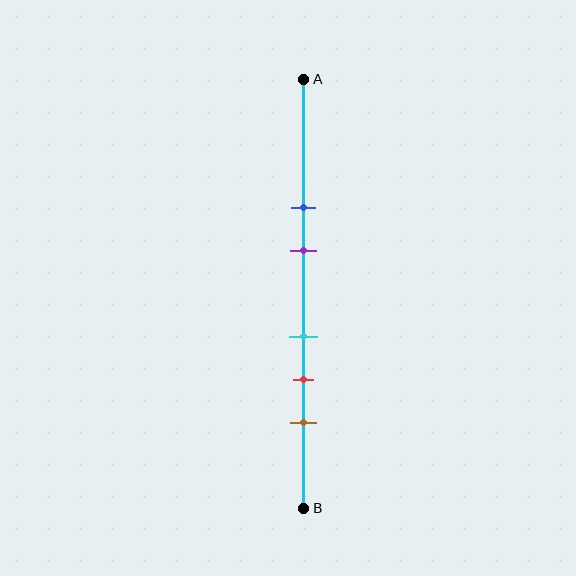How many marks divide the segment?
There are 5 marks dividing the segment.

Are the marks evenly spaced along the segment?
No, the marks are not evenly spaced.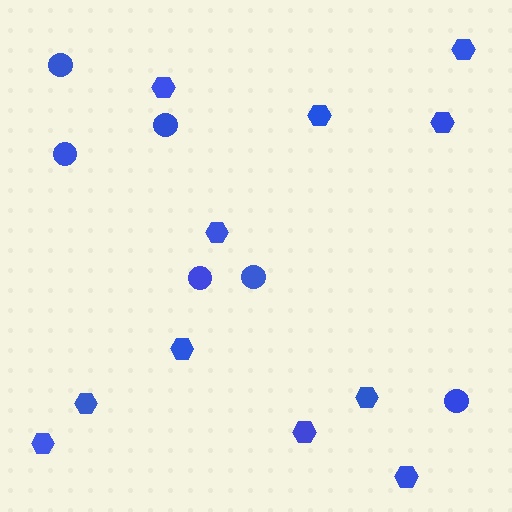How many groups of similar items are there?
There are 2 groups: one group of circles (6) and one group of hexagons (11).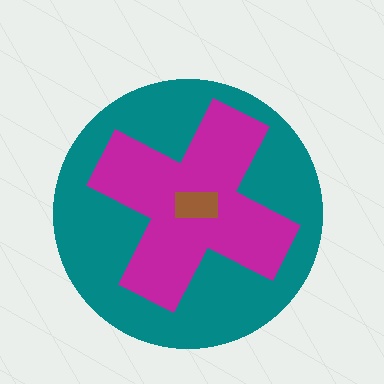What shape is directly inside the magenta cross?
The brown rectangle.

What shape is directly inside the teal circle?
The magenta cross.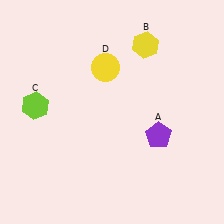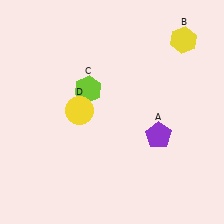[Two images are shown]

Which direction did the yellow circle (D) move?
The yellow circle (D) moved down.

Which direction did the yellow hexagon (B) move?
The yellow hexagon (B) moved right.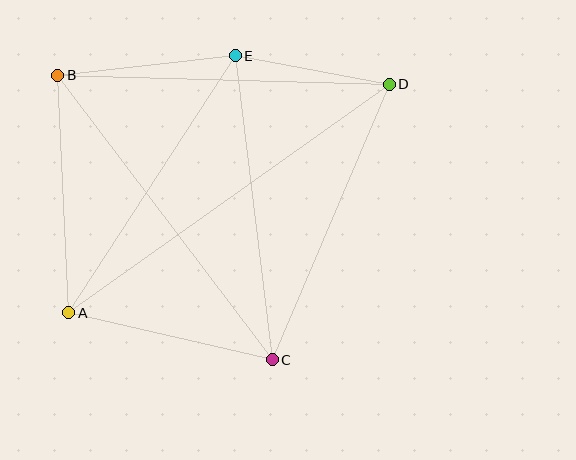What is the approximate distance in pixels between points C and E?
The distance between C and E is approximately 306 pixels.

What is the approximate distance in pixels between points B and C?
The distance between B and C is approximately 356 pixels.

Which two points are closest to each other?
Points D and E are closest to each other.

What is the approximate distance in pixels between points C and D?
The distance between C and D is approximately 299 pixels.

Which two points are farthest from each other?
Points A and D are farthest from each other.